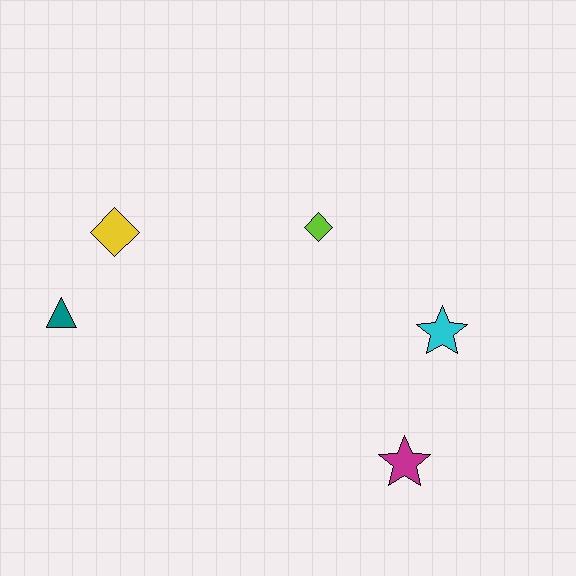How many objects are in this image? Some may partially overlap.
There are 5 objects.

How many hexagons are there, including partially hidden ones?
There are no hexagons.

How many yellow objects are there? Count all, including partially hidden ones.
There is 1 yellow object.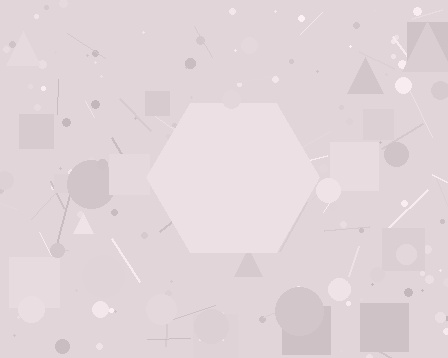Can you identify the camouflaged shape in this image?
The camouflaged shape is a hexagon.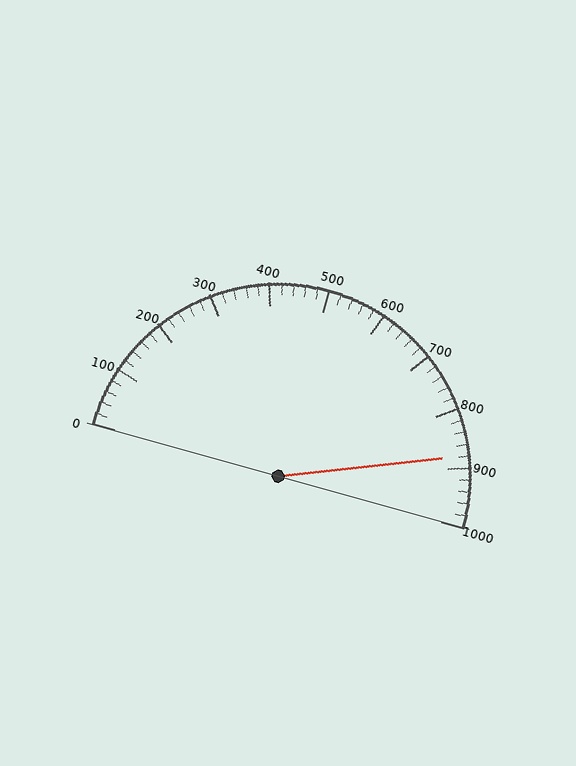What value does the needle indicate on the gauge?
The needle indicates approximately 880.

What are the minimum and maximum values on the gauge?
The gauge ranges from 0 to 1000.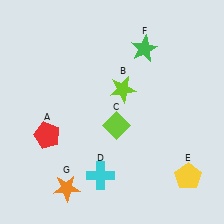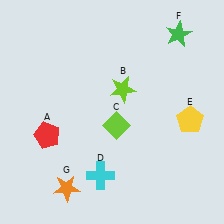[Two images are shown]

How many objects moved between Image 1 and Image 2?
2 objects moved between the two images.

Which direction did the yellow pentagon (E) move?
The yellow pentagon (E) moved up.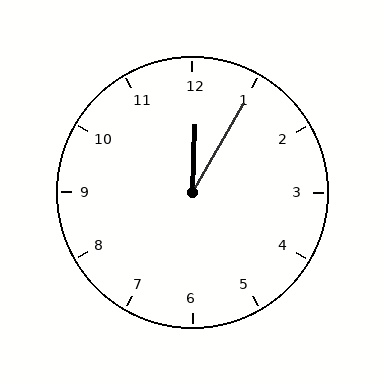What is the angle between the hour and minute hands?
Approximately 28 degrees.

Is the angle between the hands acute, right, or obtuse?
It is acute.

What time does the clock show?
12:05.